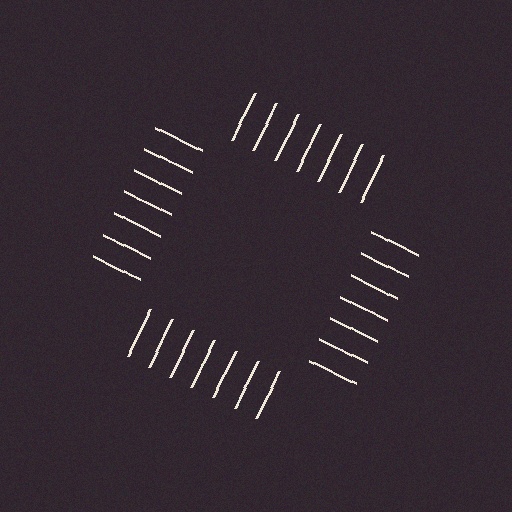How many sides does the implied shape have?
4 sides — the line-ends trace a square.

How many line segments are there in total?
28 — 7 along each of the 4 edges.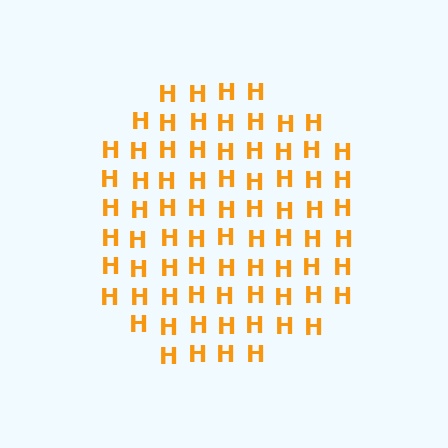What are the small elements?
The small elements are letter H's.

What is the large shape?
The large shape is a circle.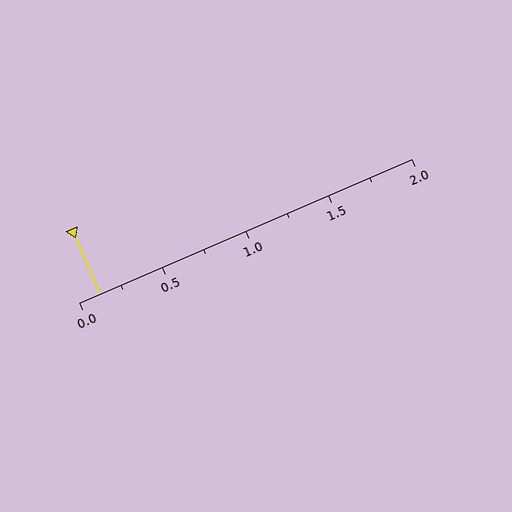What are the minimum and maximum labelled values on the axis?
The axis runs from 0.0 to 2.0.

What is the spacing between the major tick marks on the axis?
The major ticks are spaced 0.5 apart.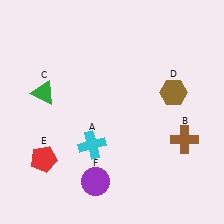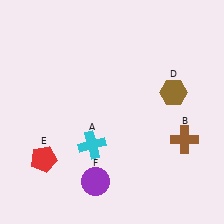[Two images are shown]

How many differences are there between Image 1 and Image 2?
There is 1 difference between the two images.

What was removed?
The green triangle (C) was removed in Image 2.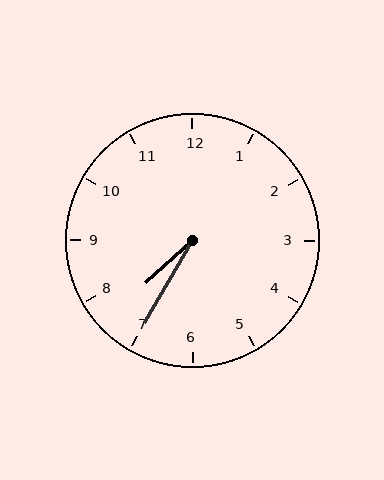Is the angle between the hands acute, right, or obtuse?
It is acute.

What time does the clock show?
7:35.